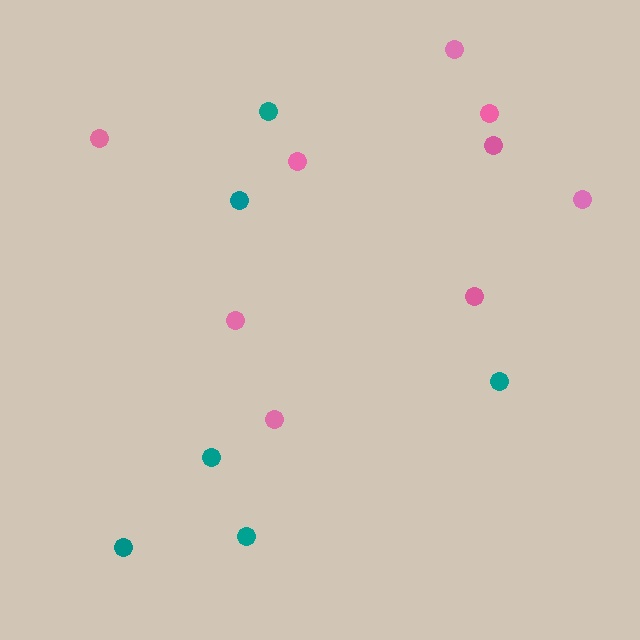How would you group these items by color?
There are 2 groups: one group of teal circles (6) and one group of pink circles (9).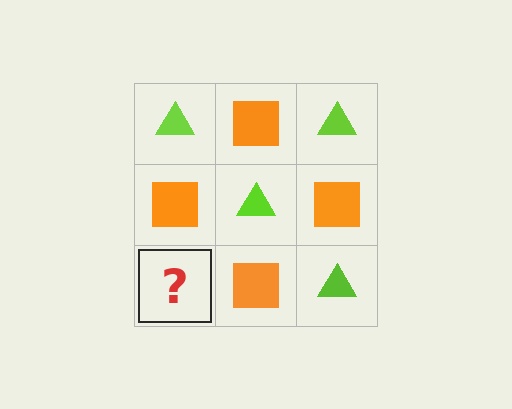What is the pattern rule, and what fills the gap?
The rule is that it alternates lime triangle and orange square in a checkerboard pattern. The gap should be filled with a lime triangle.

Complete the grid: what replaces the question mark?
The question mark should be replaced with a lime triangle.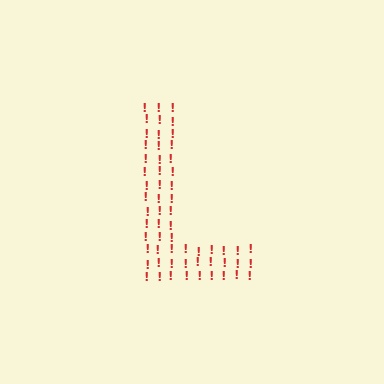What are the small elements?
The small elements are exclamation marks.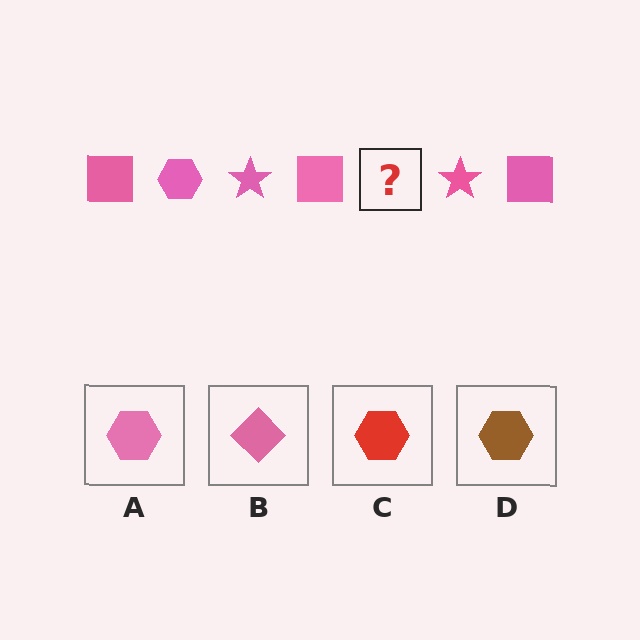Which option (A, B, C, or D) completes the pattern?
A.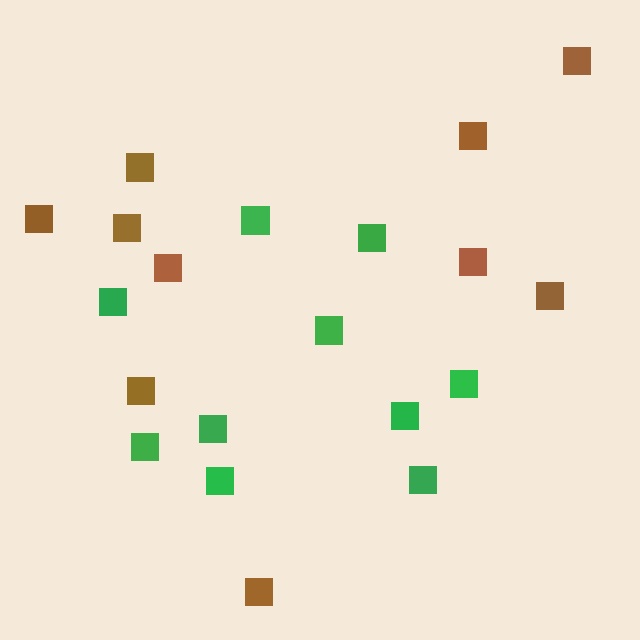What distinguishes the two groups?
There are 2 groups: one group of green squares (10) and one group of brown squares (10).